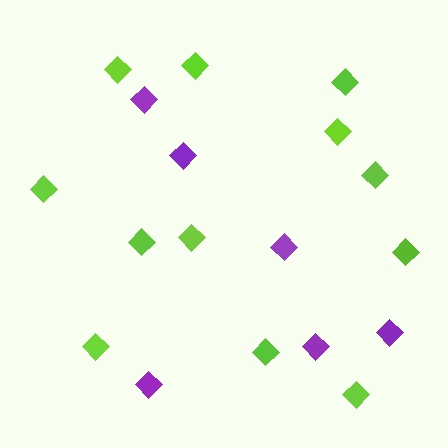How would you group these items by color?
There are 2 groups: one group of lime diamonds (12) and one group of purple diamonds (6).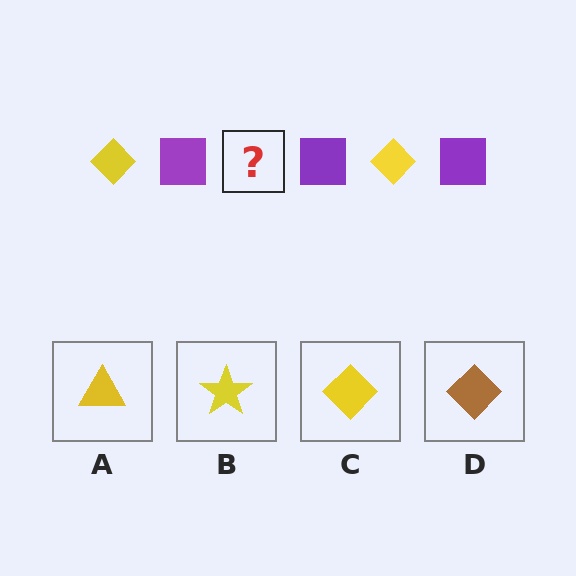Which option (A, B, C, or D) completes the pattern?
C.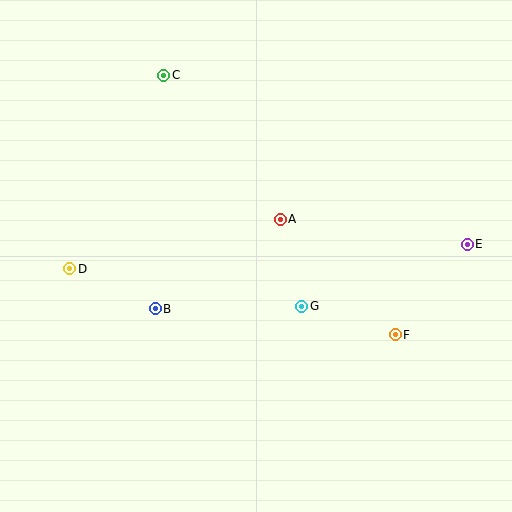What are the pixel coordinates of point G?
Point G is at (302, 306).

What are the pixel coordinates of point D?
Point D is at (70, 269).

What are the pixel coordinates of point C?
Point C is at (164, 75).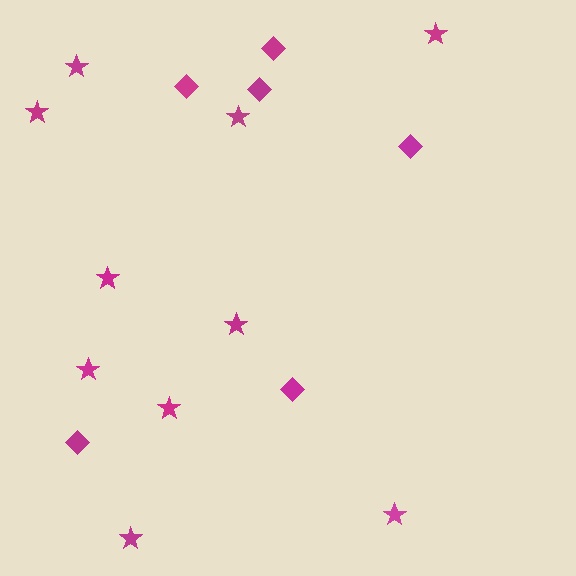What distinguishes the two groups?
There are 2 groups: one group of diamonds (6) and one group of stars (10).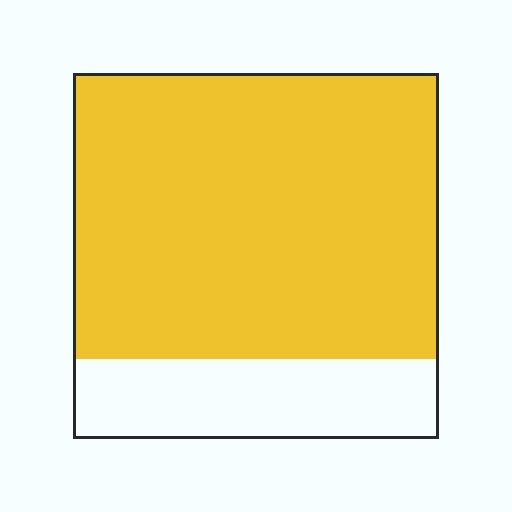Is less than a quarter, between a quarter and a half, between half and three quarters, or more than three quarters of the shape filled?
More than three quarters.